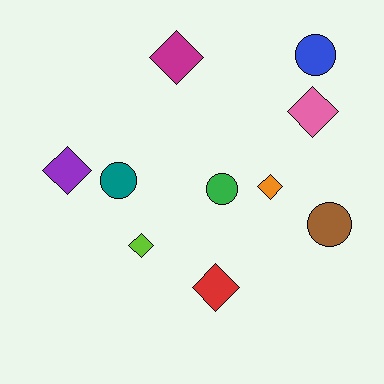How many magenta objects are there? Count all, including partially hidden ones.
There is 1 magenta object.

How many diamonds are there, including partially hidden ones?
There are 6 diamonds.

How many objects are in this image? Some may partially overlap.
There are 10 objects.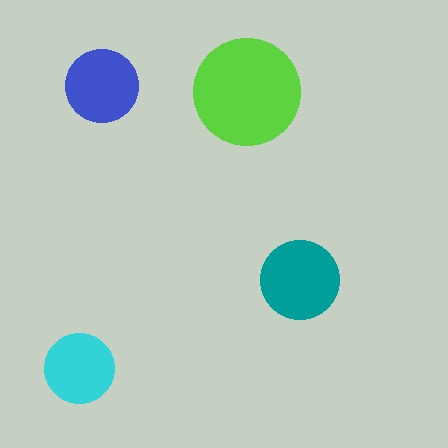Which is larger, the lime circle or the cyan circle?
The lime one.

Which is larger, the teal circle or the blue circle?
The teal one.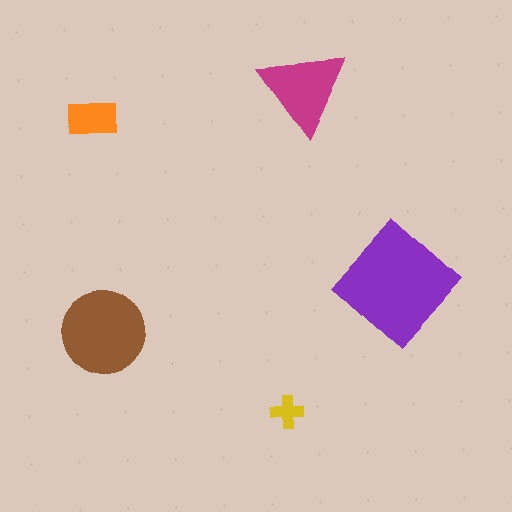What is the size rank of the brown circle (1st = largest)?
2nd.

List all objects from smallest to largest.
The yellow cross, the orange rectangle, the magenta triangle, the brown circle, the purple diamond.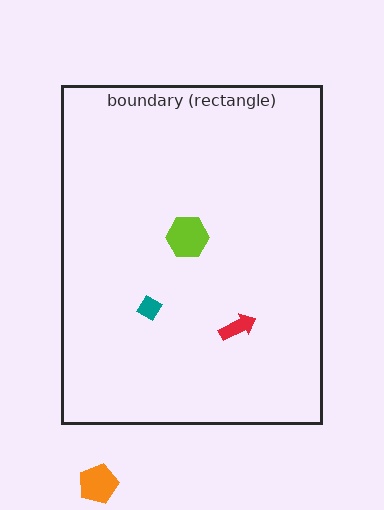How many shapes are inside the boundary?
3 inside, 1 outside.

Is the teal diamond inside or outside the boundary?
Inside.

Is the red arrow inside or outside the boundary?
Inside.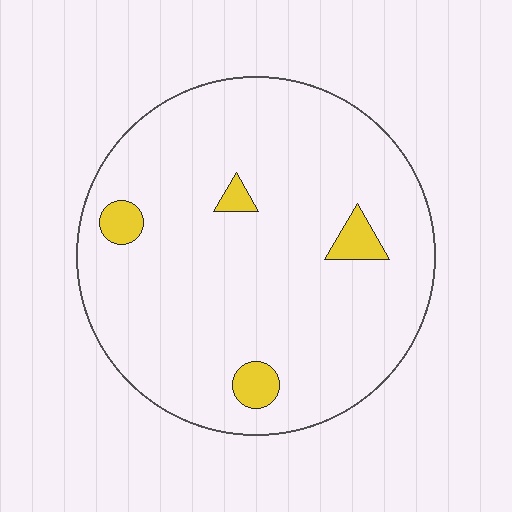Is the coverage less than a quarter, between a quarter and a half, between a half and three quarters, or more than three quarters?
Less than a quarter.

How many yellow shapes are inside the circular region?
4.